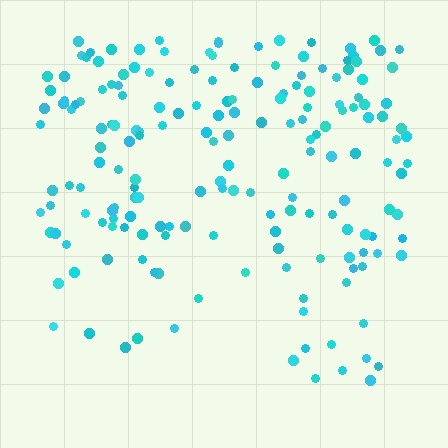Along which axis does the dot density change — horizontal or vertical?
Vertical.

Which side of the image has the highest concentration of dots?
The top.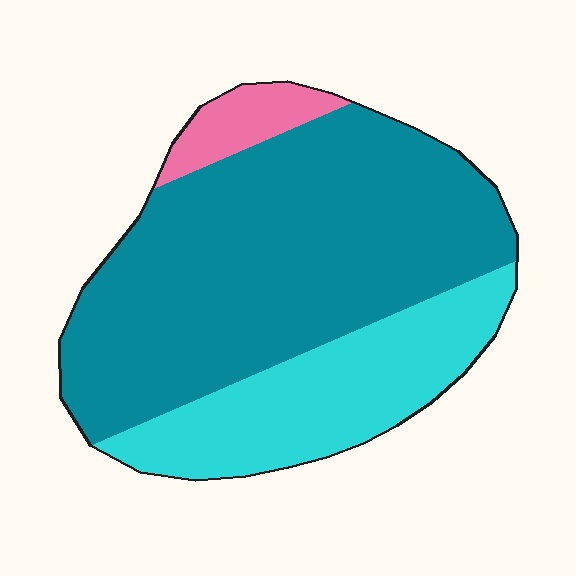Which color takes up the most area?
Teal, at roughly 65%.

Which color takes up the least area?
Pink, at roughly 5%.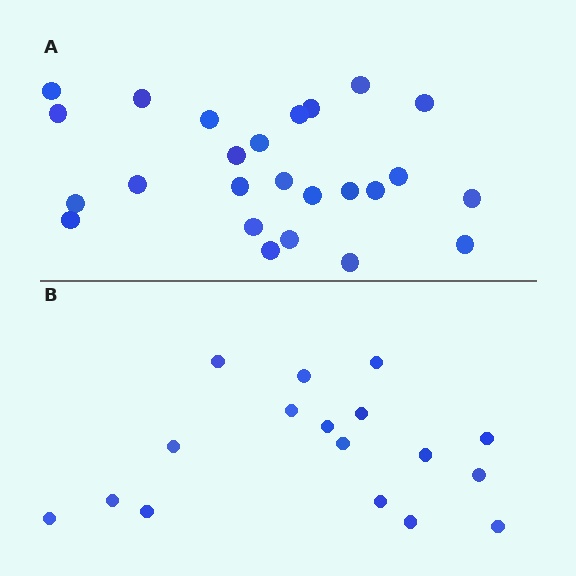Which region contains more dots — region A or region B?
Region A (the top region) has more dots.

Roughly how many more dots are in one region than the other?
Region A has roughly 8 or so more dots than region B.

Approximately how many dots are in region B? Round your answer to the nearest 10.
About 20 dots. (The exact count is 17, which rounds to 20.)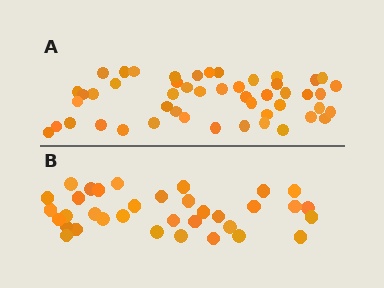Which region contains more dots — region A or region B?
Region A (the top region) has more dots.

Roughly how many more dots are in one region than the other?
Region A has approximately 15 more dots than region B.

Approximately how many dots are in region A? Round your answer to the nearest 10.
About 50 dots. (The exact count is 49, which rounds to 50.)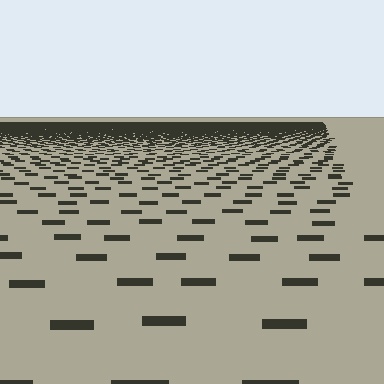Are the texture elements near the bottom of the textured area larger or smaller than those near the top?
Larger. Near the bottom, elements are closer to the viewer and appear at a bigger on-screen size.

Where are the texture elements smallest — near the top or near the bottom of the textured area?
Near the top.